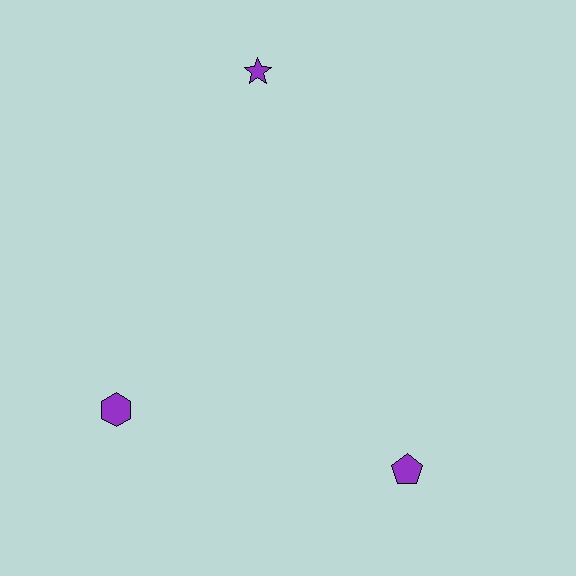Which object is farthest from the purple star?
The purple pentagon is farthest from the purple star.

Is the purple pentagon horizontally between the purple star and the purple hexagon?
No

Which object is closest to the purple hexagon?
The purple pentagon is closest to the purple hexagon.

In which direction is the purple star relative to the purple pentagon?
The purple star is above the purple pentagon.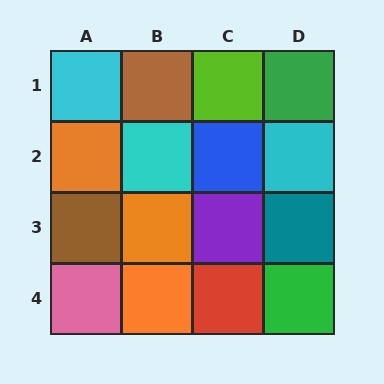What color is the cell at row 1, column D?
Green.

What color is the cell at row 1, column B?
Brown.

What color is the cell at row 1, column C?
Lime.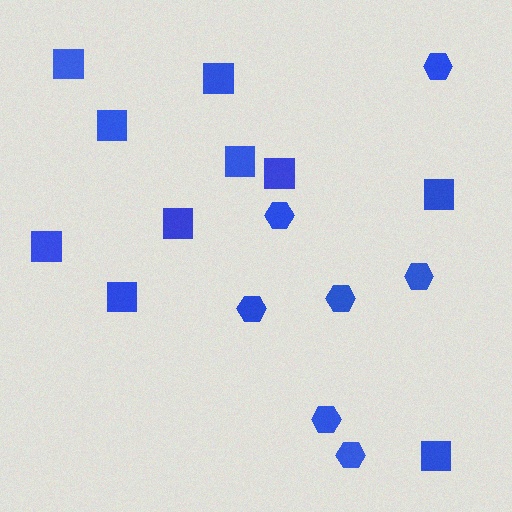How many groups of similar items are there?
There are 2 groups: one group of squares (10) and one group of hexagons (7).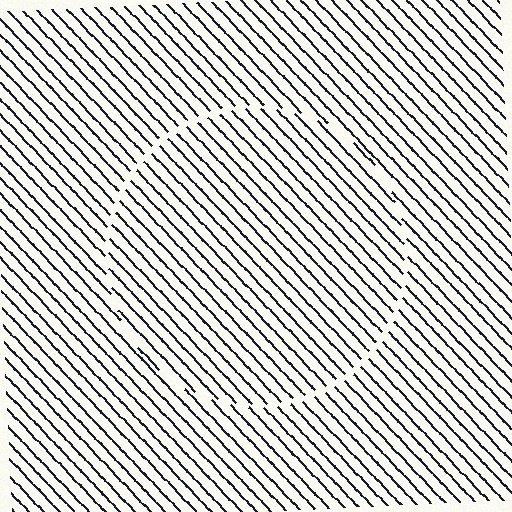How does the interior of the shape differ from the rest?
The interior of the shape contains the same grating, shifted by half a period — the contour is defined by the phase discontinuity where line-ends from the inner and outer gratings abut.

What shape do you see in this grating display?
An illusory circle. The interior of the shape contains the same grating, shifted by half a period — the contour is defined by the phase discontinuity where line-ends from the inner and outer gratings abut.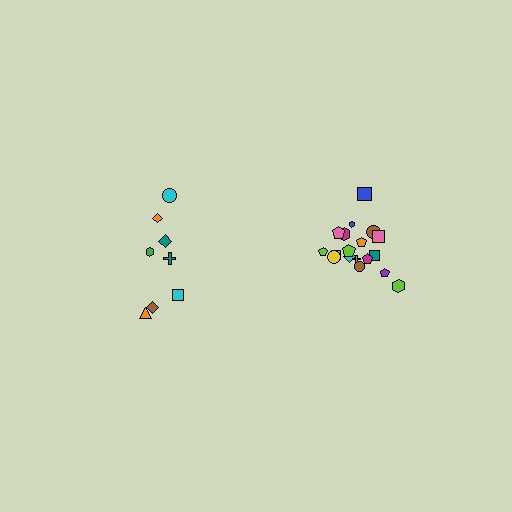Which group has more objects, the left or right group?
The right group.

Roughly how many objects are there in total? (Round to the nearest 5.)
Roughly 25 objects in total.